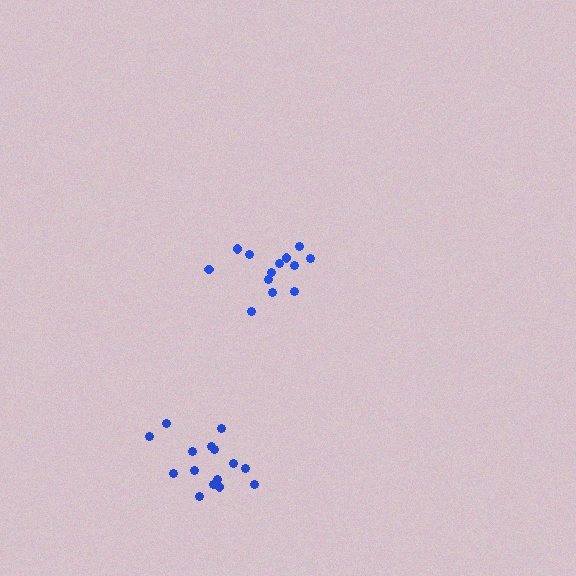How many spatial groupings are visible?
There are 2 spatial groupings.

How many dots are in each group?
Group 1: 13 dots, Group 2: 15 dots (28 total).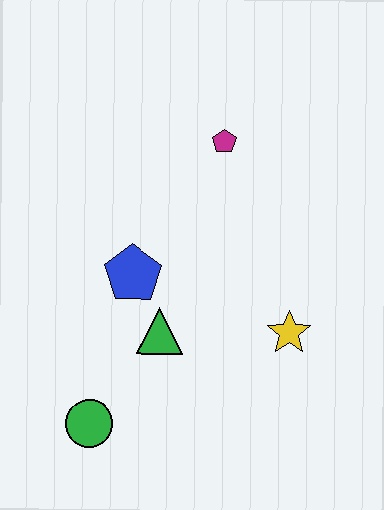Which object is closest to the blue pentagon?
The green triangle is closest to the blue pentagon.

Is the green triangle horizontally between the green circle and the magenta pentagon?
Yes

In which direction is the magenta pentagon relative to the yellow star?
The magenta pentagon is above the yellow star.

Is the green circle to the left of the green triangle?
Yes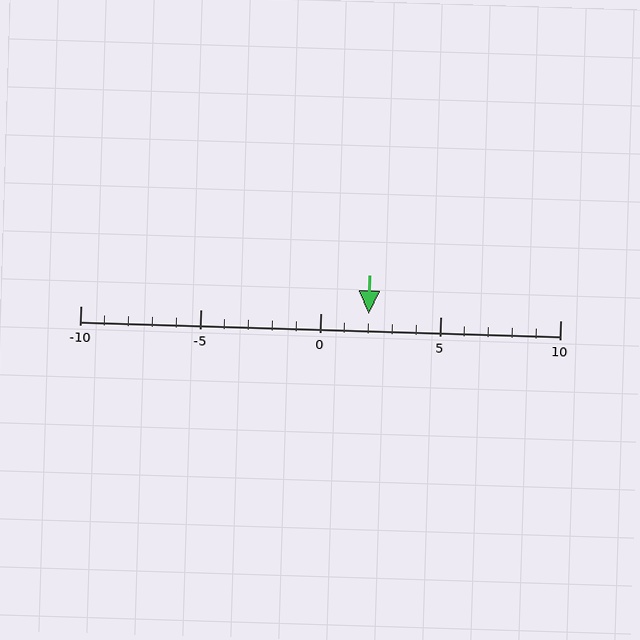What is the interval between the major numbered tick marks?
The major tick marks are spaced 5 units apart.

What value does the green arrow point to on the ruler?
The green arrow points to approximately 2.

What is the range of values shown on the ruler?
The ruler shows values from -10 to 10.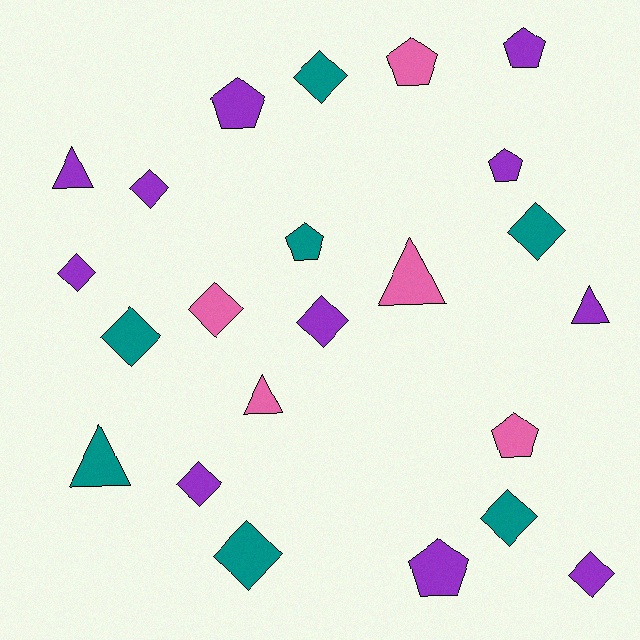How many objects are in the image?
There are 23 objects.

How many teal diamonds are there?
There are 5 teal diamonds.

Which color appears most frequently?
Purple, with 11 objects.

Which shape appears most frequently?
Diamond, with 11 objects.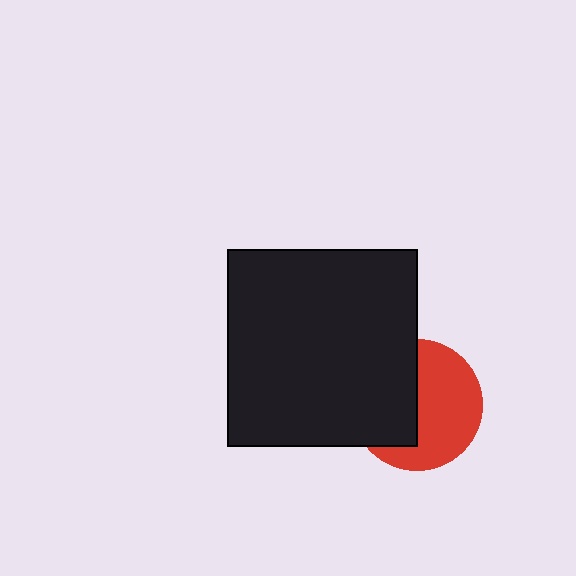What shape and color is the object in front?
The object in front is a black rectangle.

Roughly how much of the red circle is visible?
About half of it is visible (roughly 56%).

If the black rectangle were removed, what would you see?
You would see the complete red circle.